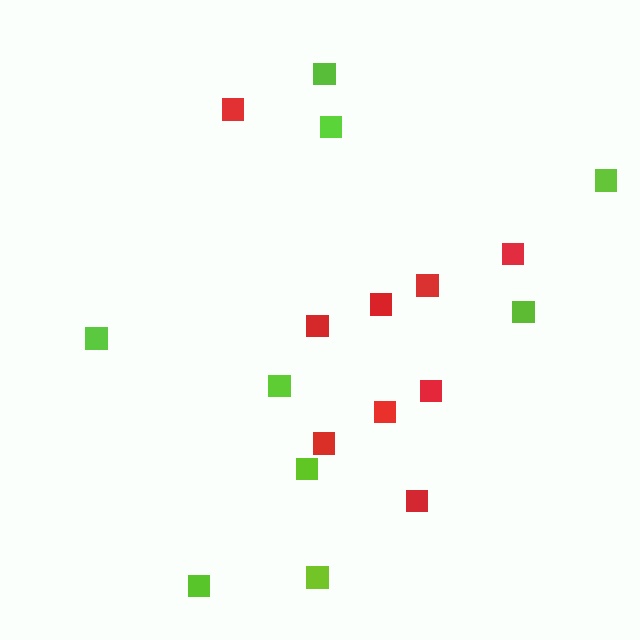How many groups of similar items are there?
There are 2 groups: one group of red squares (9) and one group of lime squares (9).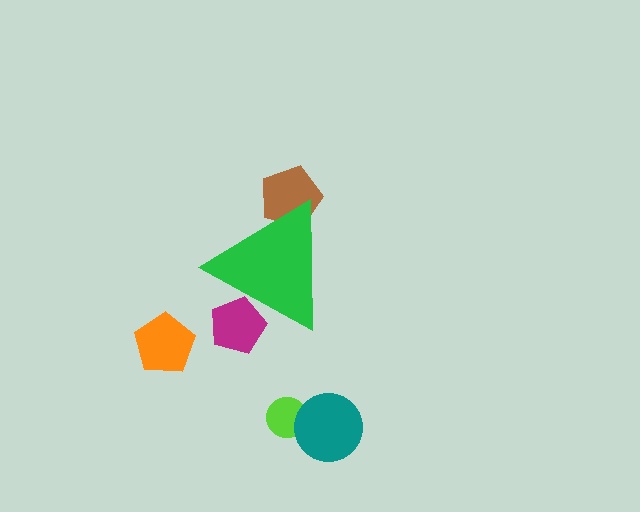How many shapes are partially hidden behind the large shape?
2 shapes are partially hidden.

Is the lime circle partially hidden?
No, the lime circle is fully visible.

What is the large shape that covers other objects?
A green triangle.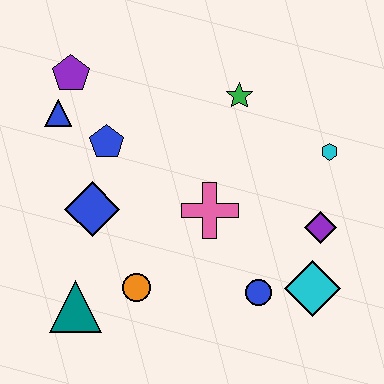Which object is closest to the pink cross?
The blue circle is closest to the pink cross.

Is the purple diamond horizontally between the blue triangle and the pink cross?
No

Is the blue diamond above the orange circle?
Yes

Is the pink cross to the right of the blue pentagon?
Yes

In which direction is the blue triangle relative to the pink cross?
The blue triangle is to the left of the pink cross.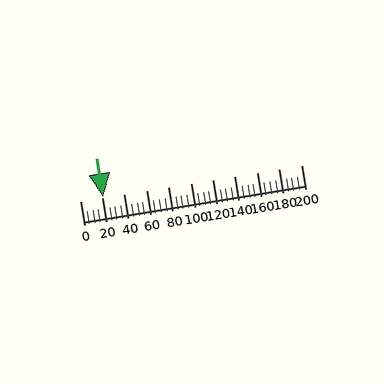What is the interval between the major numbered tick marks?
The major tick marks are spaced 20 units apart.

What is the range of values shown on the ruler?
The ruler shows values from 0 to 200.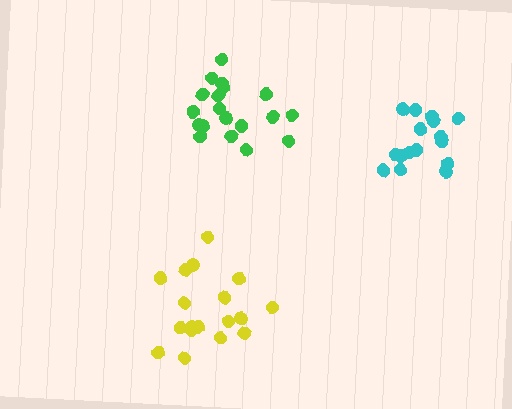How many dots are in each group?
Group 1: 16 dots, Group 2: 19 dots, Group 3: 18 dots (53 total).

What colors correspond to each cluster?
The clusters are colored: cyan, green, yellow.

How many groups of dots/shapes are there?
There are 3 groups.